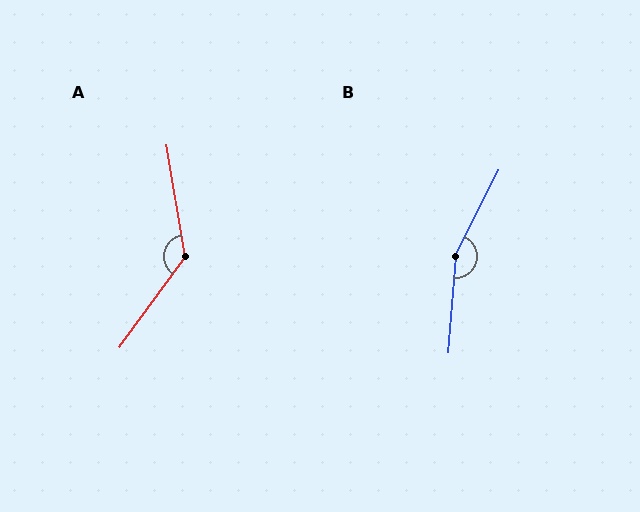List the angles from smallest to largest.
A (134°), B (158°).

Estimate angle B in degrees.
Approximately 158 degrees.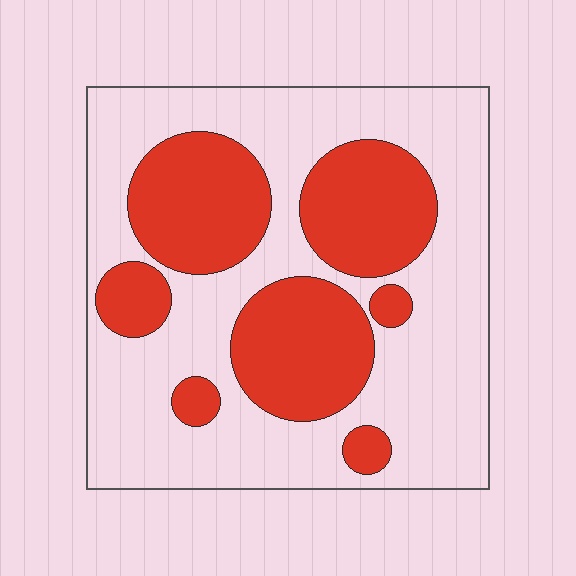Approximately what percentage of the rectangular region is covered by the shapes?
Approximately 35%.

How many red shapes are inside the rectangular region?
7.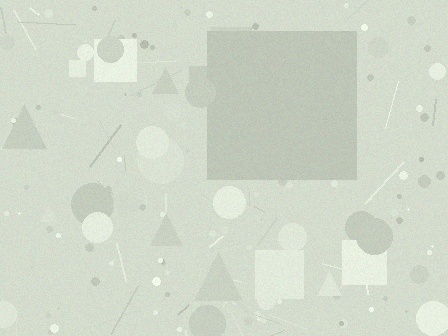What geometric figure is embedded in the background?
A square is embedded in the background.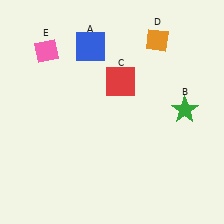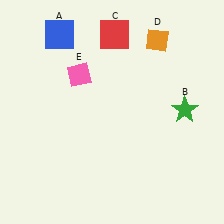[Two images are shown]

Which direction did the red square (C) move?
The red square (C) moved up.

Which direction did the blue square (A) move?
The blue square (A) moved left.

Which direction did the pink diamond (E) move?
The pink diamond (E) moved right.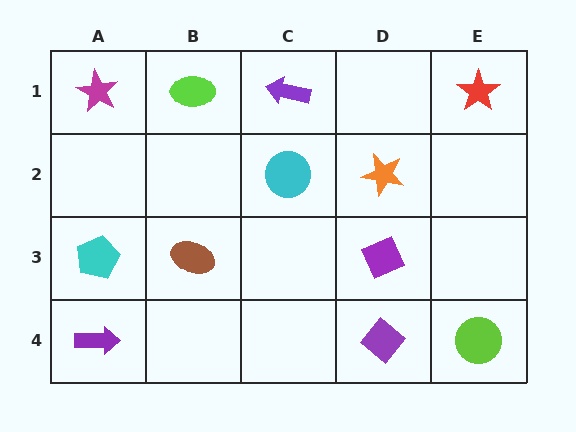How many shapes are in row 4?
3 shapes.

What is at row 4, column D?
A purple diamond.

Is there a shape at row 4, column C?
No, that cell is empty.